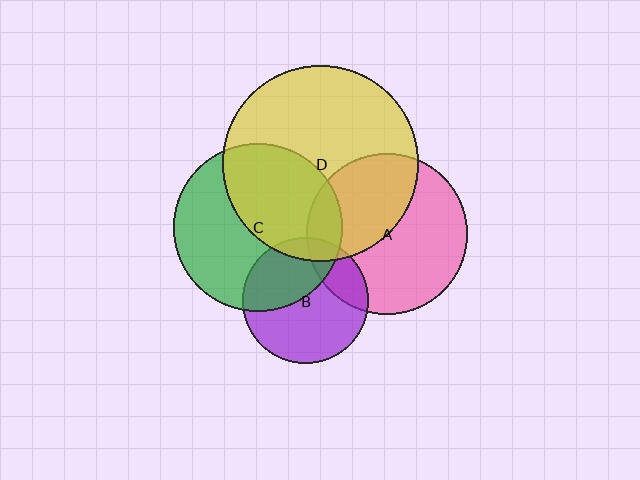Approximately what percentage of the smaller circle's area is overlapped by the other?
Approximately 10%.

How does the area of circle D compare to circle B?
Approximately 2.4 times.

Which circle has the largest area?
Circle D (yellow).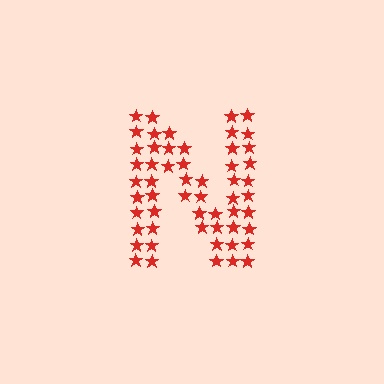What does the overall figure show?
The overall figure shows the letter N.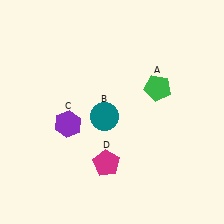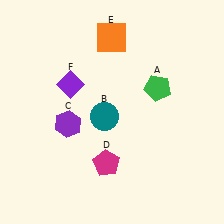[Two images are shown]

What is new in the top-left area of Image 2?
An orange square (E) was added in the top-left area of Image 2.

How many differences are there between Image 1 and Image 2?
There are 2 differences between the two images.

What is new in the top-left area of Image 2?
A purple diamond (F) was added in the top-left area of Image 2.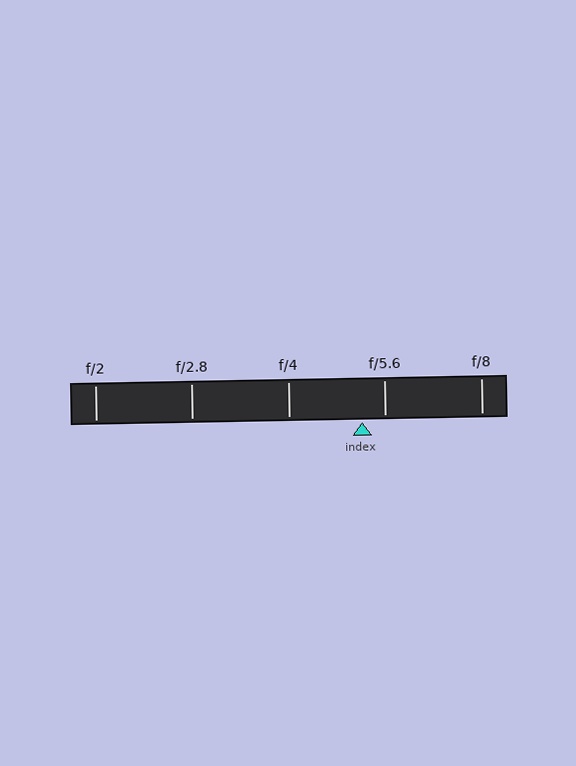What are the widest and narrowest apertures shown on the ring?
The widest aperture shown is f/2 and the narrowest is f/8.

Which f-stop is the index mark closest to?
The index mark is closest to f/5.6.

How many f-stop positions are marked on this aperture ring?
There are 5 f-stop positions marked.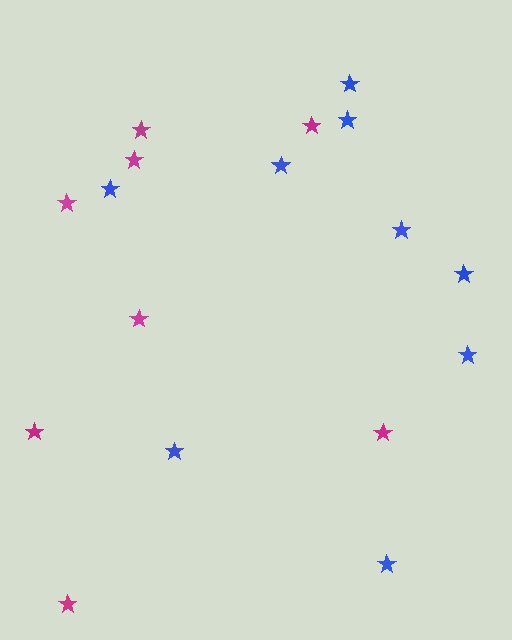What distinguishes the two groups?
There are 2 groups: one group of magenta stars (8) and one group of blue stars (9).